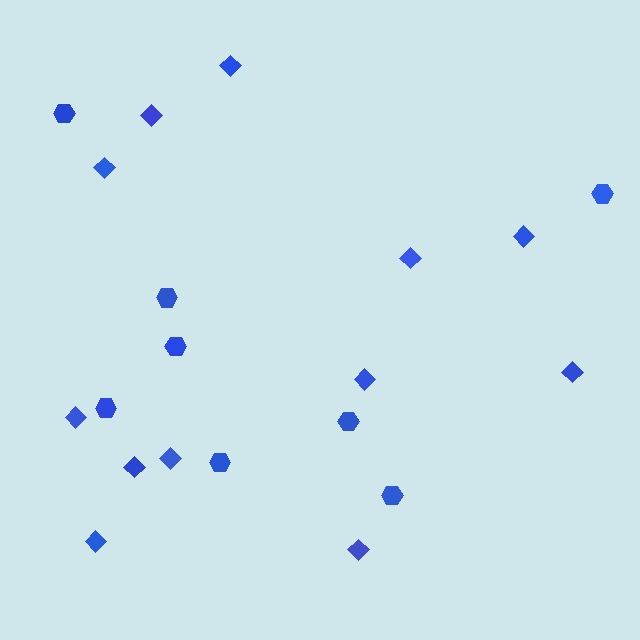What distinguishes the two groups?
There are 2 groups: one group of diamonds (12) and one group of hexagons (8).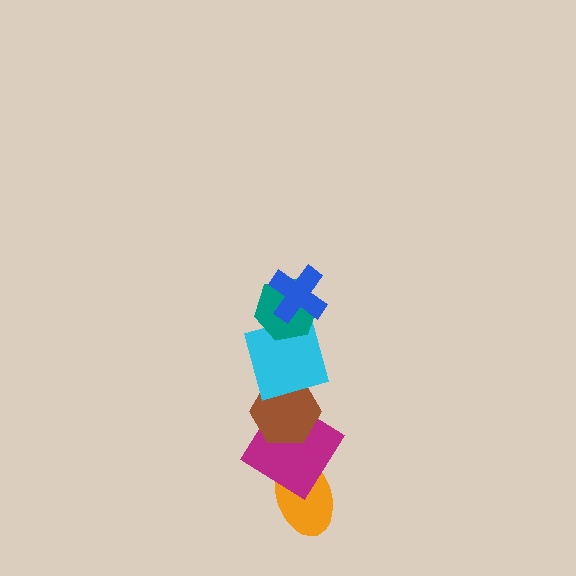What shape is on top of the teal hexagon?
The blue cross is on top of the teal hexagon.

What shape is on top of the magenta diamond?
The brown hexagon is on top of the magenta diamond.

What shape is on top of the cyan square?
The teal hexagon is on top of the cyan square.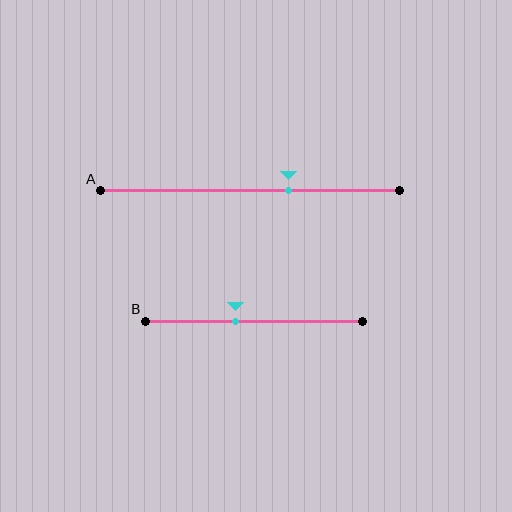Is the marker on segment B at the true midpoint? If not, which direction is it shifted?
No, the marker on segment B is shifted to the left by about 8% of the segment length.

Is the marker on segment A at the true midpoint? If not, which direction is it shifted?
No, the marker on segment A is shifted to the right by about 13% of the segment length.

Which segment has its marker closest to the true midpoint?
Segment B has its marker closest to the true midpoint.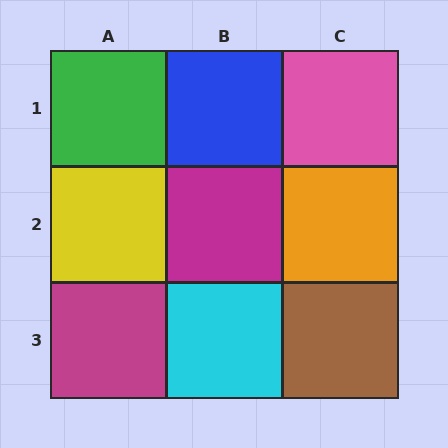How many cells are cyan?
1 cell is cyan.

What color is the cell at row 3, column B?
Cyan.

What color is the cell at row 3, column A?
Magenta.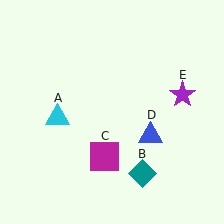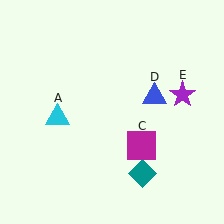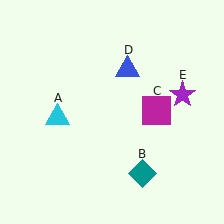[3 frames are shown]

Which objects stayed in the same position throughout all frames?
Cyan triangle (object A) and teal diamond (object B) and purple star (object E) remained stationary.